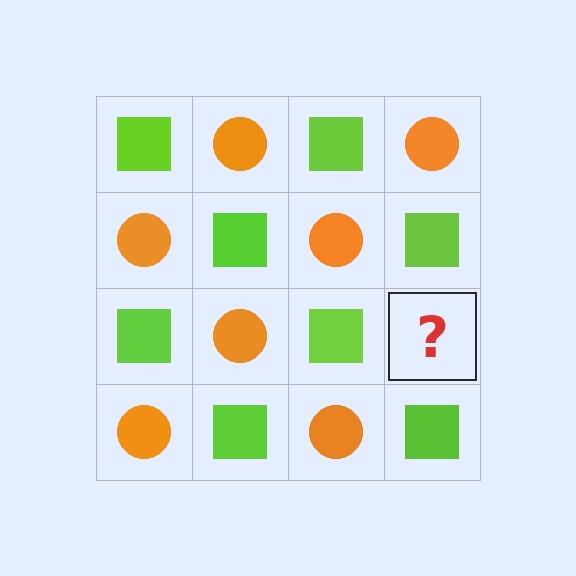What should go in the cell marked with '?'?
The missing cell should contain an orange circle.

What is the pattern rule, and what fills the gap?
The rule is that it alternates lime square and orange circle in a checkerboard pattern. The gap should be filled with an orange circle.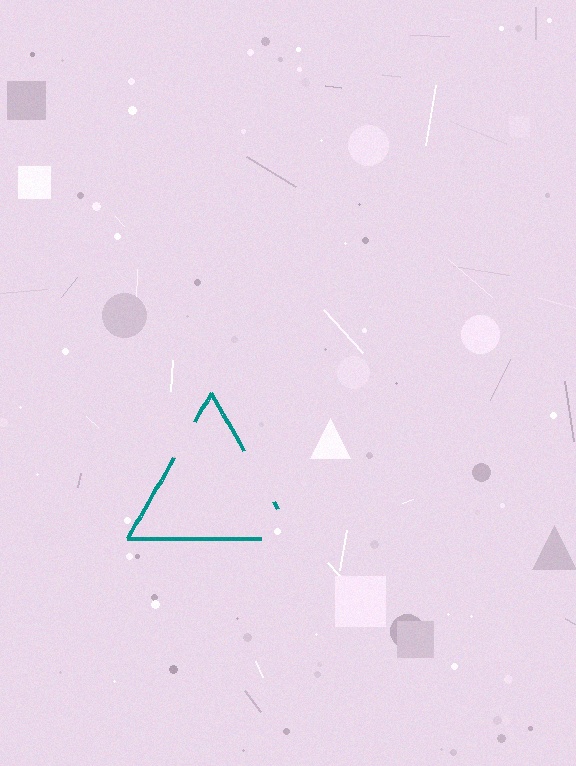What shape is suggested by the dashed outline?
The dashed outline suggests a triangle.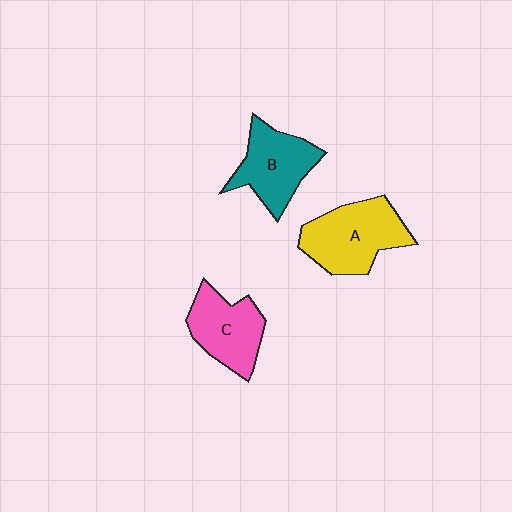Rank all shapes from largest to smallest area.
From largest to smallest: A (yellow), B (teal), C (pink).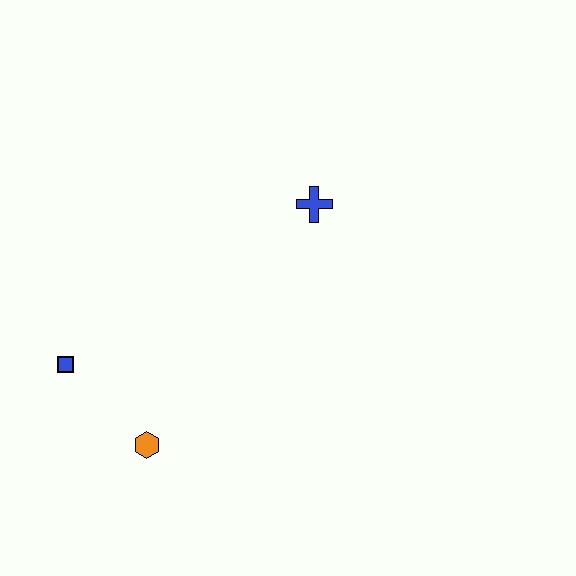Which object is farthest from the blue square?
The blue cross is farthest from the blue square.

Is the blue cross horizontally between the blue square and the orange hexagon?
No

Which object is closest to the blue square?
The orange hexagon is closest to the blue square.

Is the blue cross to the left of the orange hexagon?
No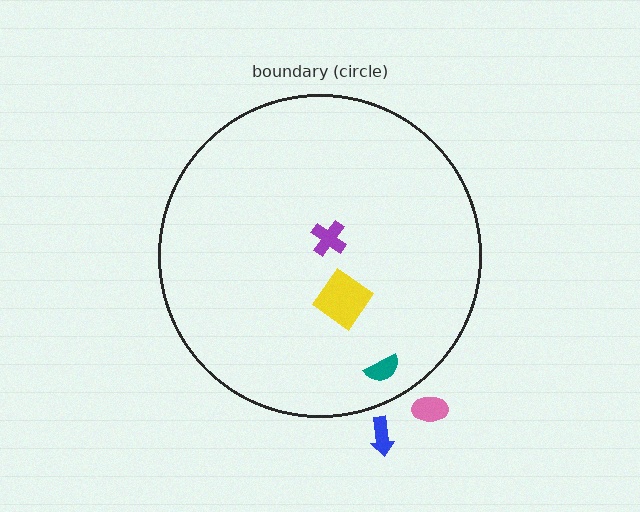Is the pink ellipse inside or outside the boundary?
Outside.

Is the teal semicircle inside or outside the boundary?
Inside.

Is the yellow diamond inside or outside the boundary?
Inside.